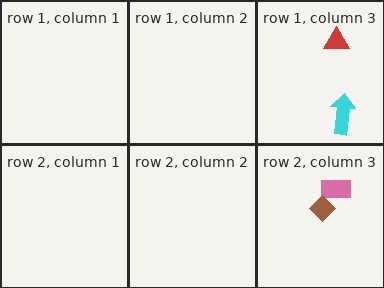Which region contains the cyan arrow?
The row 1, column 3 region.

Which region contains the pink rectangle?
The row 2, column 3 region.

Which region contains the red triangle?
The row 1, column 3 region.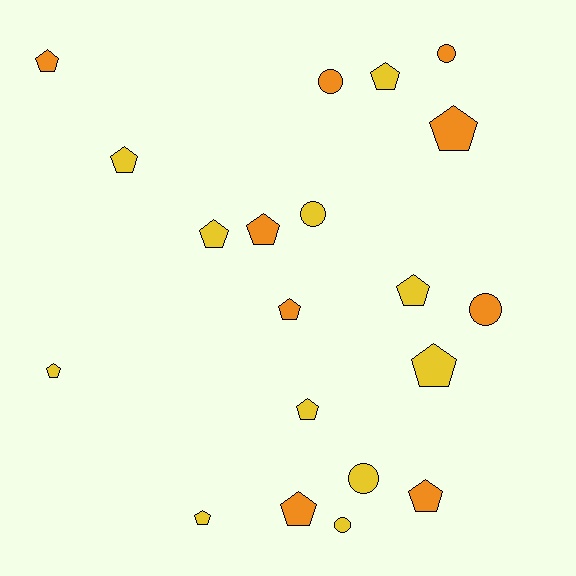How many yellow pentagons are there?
There are 8 yellow pentagons.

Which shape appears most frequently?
Pentagon, with 14 objects.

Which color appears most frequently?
Yellow, with 11 objects.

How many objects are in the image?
There are 20 objects.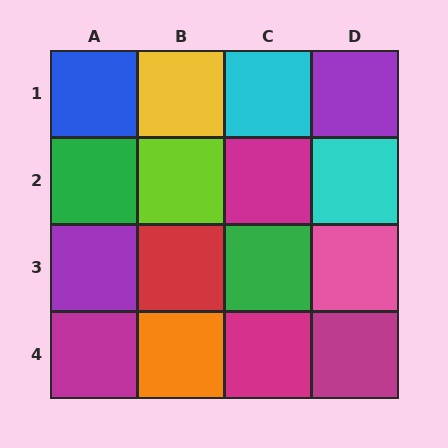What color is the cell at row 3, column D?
Pink.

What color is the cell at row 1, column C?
Cyan.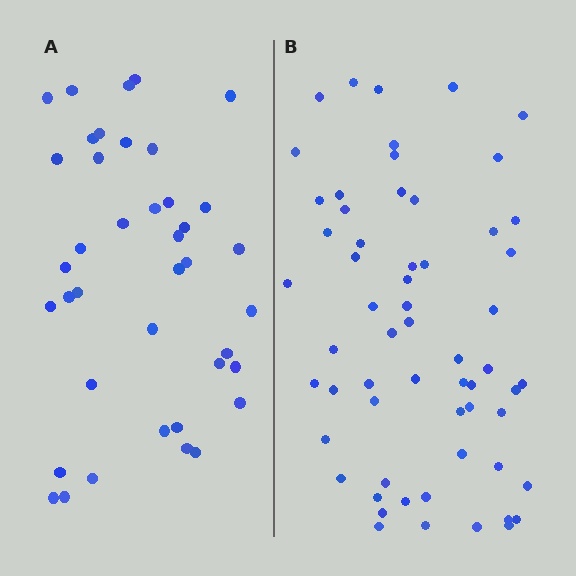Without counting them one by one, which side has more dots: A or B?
Region B (the right region) has more dots.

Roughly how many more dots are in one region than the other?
Region B has approximately 20 more dots than region A.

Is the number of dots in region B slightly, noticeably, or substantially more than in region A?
Region B has substantially more. The ratio is roughly 1.5 to 1.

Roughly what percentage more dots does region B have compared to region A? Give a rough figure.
About 50% more.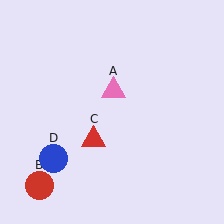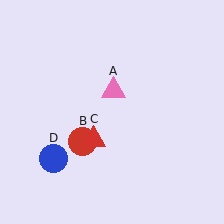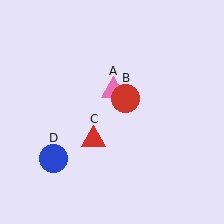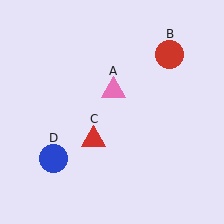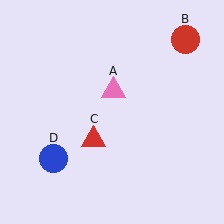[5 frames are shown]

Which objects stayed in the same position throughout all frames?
Pink triangle (object A) and red triangle (object C) and blue circle (object D) remained stationary.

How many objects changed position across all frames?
1 object changed position: red circle (object B).